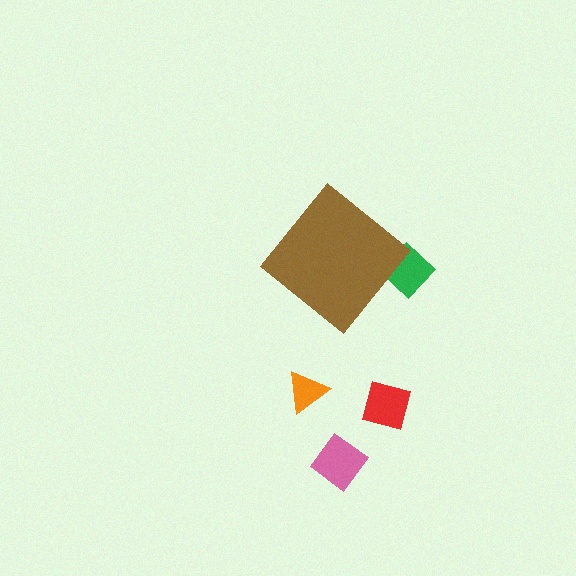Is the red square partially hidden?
No, the red square is fully visible.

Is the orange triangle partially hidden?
No, the orange triangle is fully visible.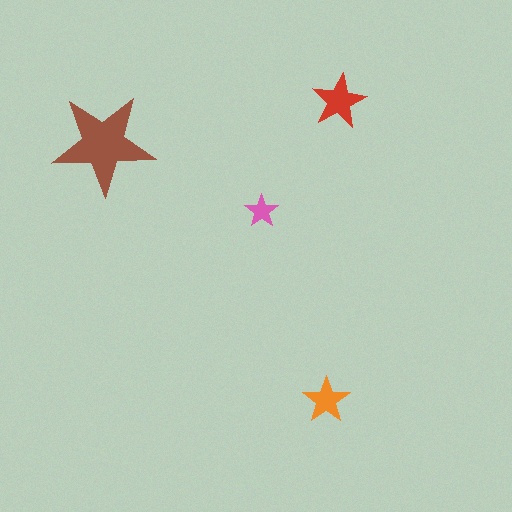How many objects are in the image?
There are 4 objects in the image.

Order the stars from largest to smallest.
the brown one, the red one, the orange one, the pink one.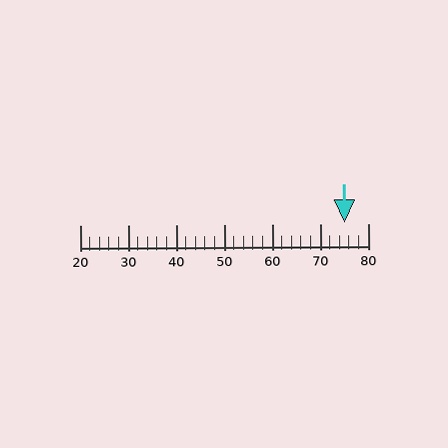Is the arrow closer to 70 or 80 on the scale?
The arrow is closer to 80.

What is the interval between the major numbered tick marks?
The major tick marks are spaced 10 units apart.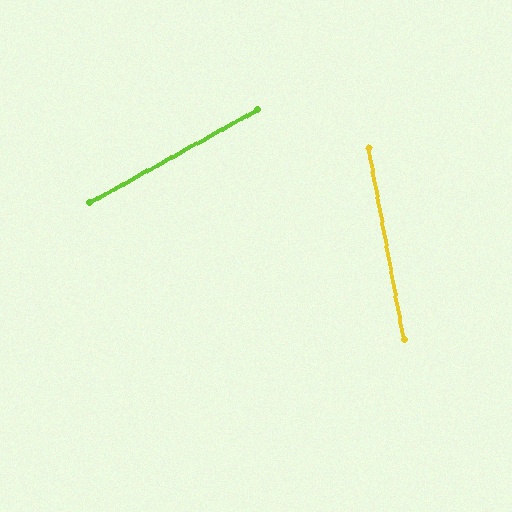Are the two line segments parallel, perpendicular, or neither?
Neither parallel nor perpendicular — they differ by about 71°.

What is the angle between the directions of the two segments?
Approximately 71 degrees.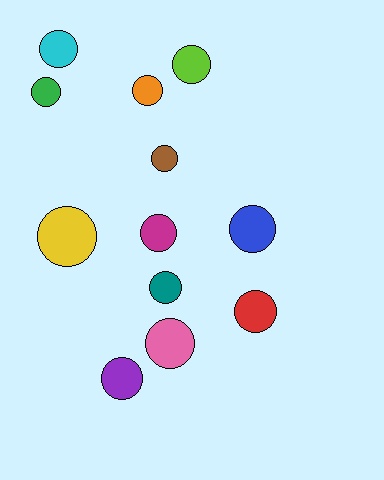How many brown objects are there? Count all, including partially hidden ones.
There is 1 brown object.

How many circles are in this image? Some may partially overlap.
There are 12 circles.